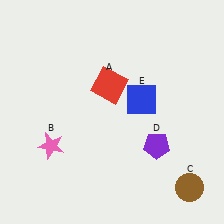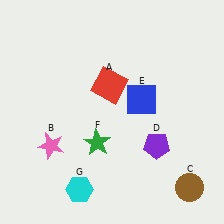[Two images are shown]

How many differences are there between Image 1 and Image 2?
There are 2 differences between the two images.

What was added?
A green star (F), a cyan hexagon (G) were added in Image 2.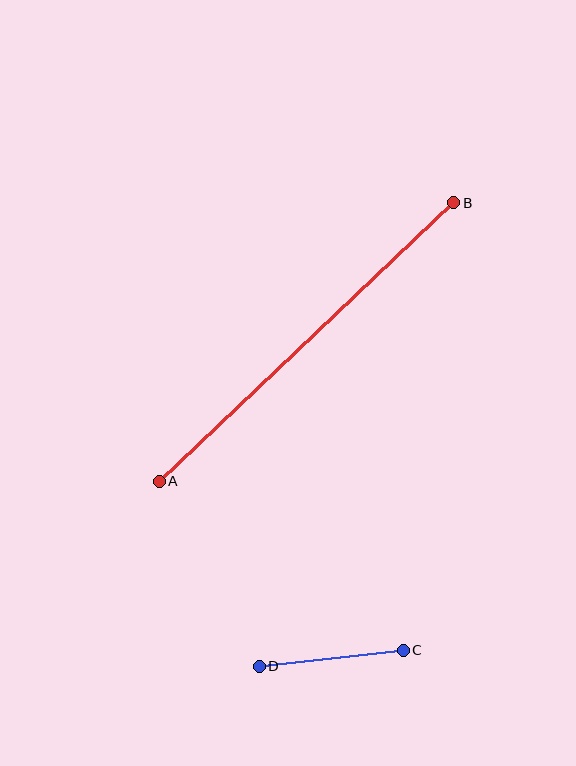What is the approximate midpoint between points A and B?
The midpoint is at approximately (307, 342) pixels.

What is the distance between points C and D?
The distance is approximately 145 pixels.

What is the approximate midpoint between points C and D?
The midpoint is at approximately (331, 658) pixels.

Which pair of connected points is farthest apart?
Points A and B are farthest apart.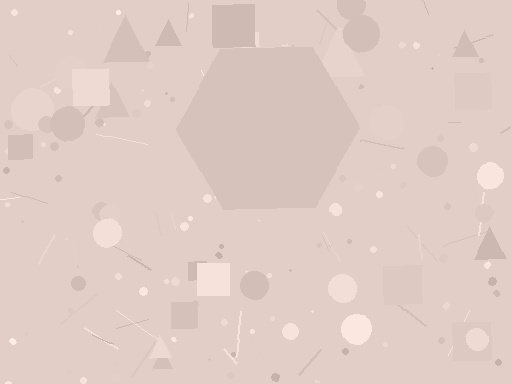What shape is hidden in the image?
A hexagon is hidden in the image.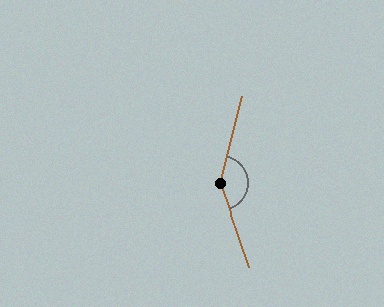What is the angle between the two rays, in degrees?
Approximately 147 degrees.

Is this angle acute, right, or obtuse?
It is obtuse.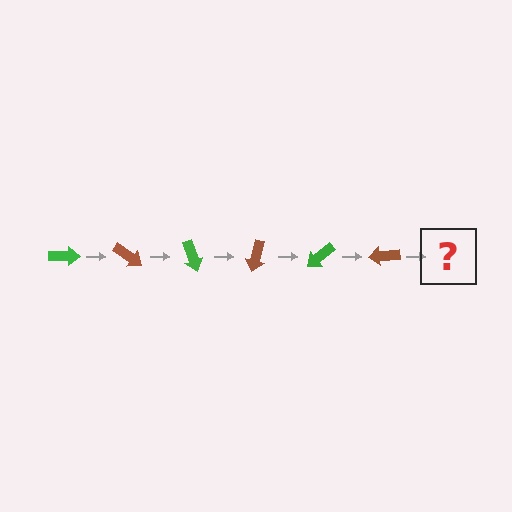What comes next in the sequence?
The next element should be a green arrow, rotated 210 degrees from the start.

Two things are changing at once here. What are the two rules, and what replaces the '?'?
The two rules are that it rotates 35 degrees each step and the color cycles through green and brown. The '?' should be a green arrow, rotated 210 degrees from the start.